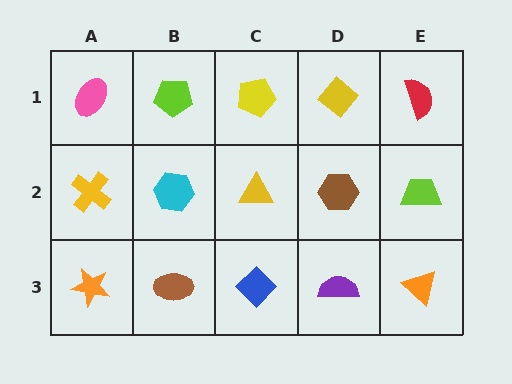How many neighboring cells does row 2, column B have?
4.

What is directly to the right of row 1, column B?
A yellow pentagon.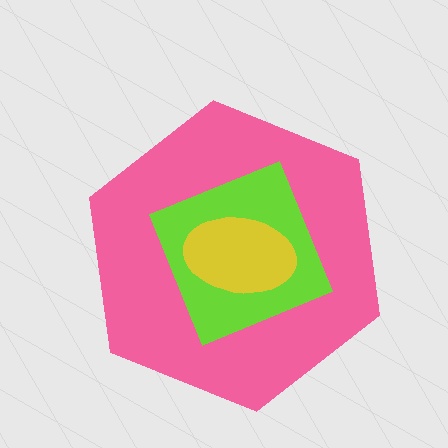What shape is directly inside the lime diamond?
The yellow ellipse.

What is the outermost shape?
The pink hexagon.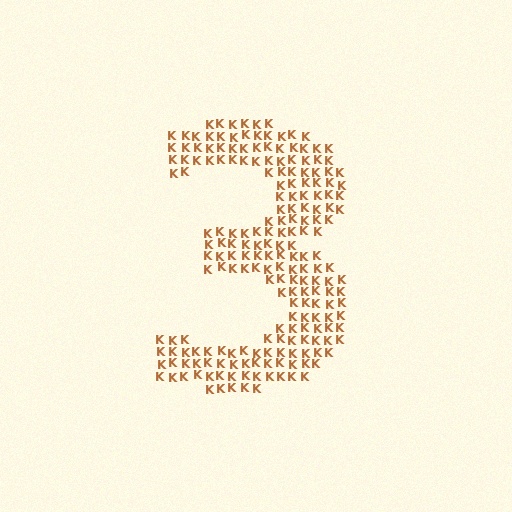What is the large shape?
The large shape is the digit 3.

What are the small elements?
The small elements are letter K's.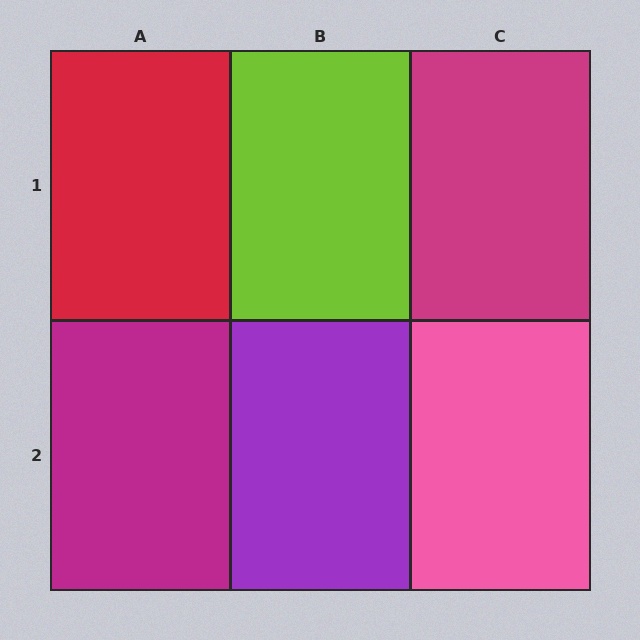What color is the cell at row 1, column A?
Red.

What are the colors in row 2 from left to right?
Magenta, purple, pink.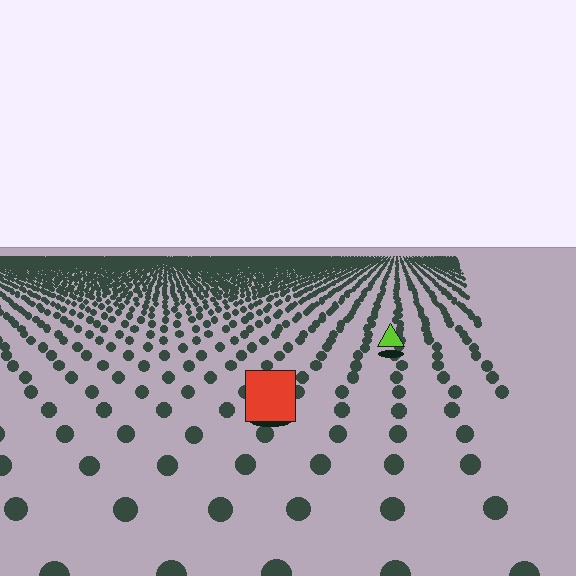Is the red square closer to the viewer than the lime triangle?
Yes. The red square is closer — you can tell from the texture gradient: the ground texture is coarser near it.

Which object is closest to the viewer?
The red square is closest. The texture marks near it are larger and more spread out.